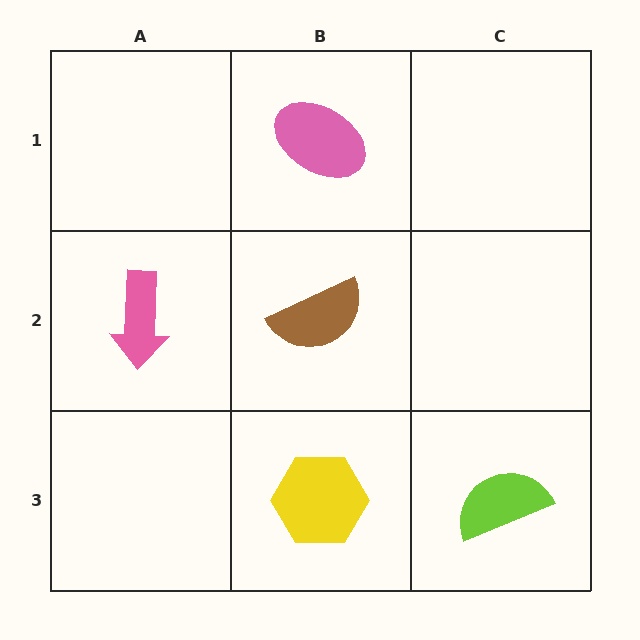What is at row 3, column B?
A yellow hexagon.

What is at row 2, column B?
A brown semicircle.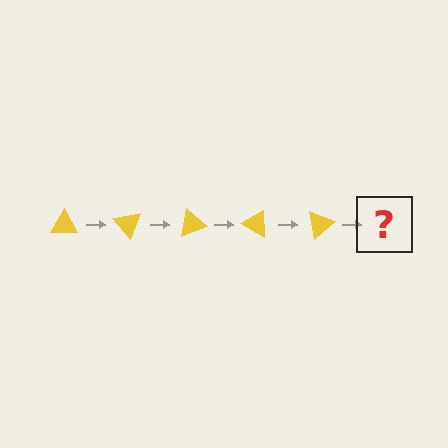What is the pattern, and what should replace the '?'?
The pattern is that the triangle rotates 50 degrees each step. The '?' should be a yellow triangle rotated 250 degrees.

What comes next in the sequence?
The next element should be a yellow triangle rotated 250 degrees.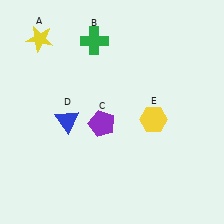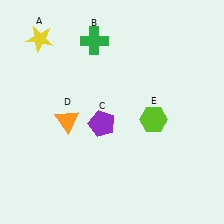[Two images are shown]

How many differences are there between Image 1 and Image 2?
There are 2 differences between the two images.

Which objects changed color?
D changed from blue to orange. E changed from yellow to lime.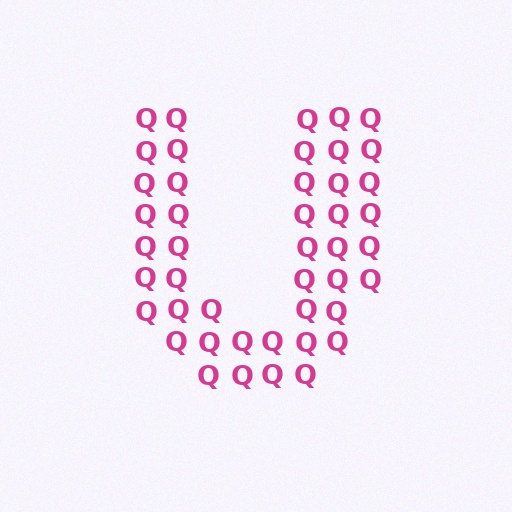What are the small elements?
The small elements are letter Q's.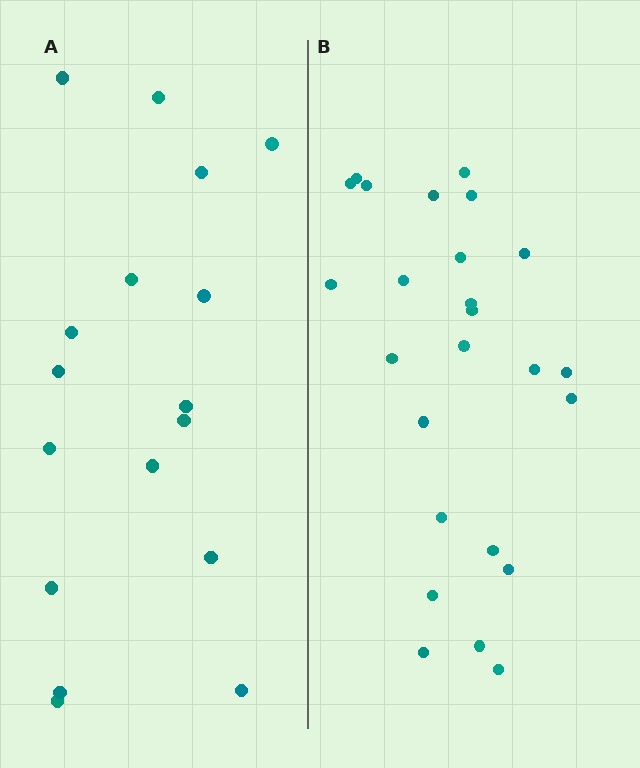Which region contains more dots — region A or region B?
Region B (the right region) has more dots.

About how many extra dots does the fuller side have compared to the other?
Region B has roughly 8 or so more dots than region A.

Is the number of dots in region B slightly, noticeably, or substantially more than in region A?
Region B has substantially more. The ratio is roughly 1.5 to 1.